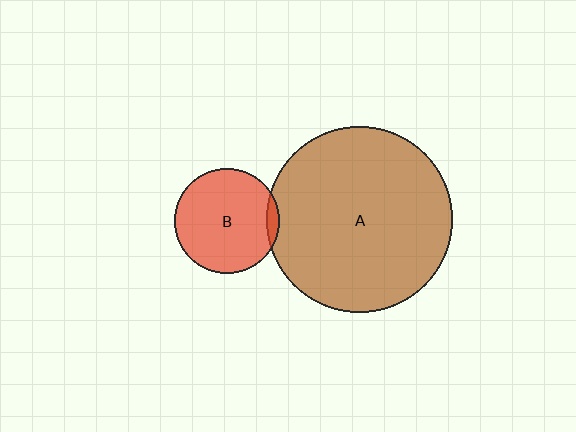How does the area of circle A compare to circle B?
Approximately 3.1 times.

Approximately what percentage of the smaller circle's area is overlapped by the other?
Approximately 5%.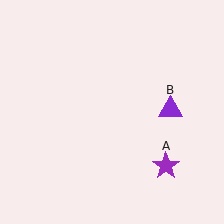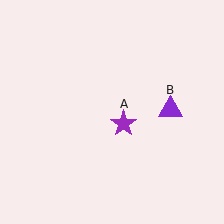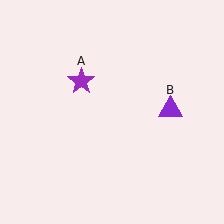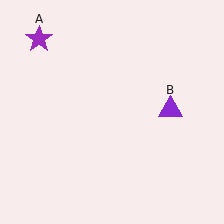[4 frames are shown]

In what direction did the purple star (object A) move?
The purple star (object A) moved up and to the left.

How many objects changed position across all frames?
1 object changed position: purple star (object A).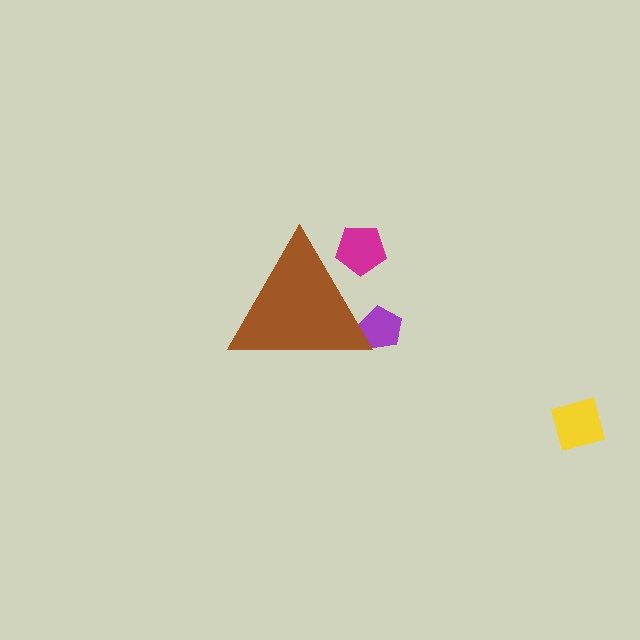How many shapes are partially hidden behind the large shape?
2 shapes are partially hidden.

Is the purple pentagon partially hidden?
Yes, the purple pentagon is partially hidden behind the brown triangle.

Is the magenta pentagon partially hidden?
Yes, the magenta pentagon is partially hidden behind the brown triangle.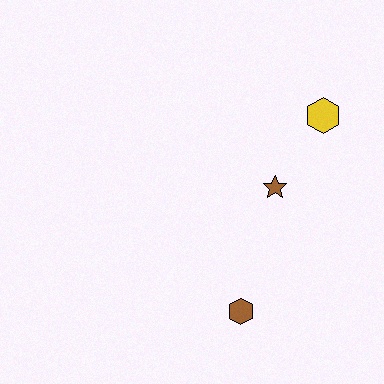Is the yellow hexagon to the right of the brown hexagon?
Yes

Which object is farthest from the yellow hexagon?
The brown hexagon is farthest from the yellow hexagon.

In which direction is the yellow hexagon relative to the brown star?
The yellow hexagon is above the brown star.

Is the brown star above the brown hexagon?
Yes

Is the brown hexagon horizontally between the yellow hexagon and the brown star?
No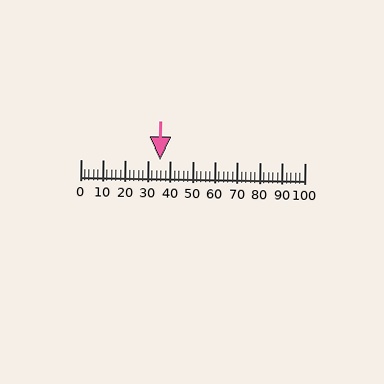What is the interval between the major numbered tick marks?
The major tick marks are spaced 10 units apart.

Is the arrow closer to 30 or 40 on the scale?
The arrow is closer to 40.